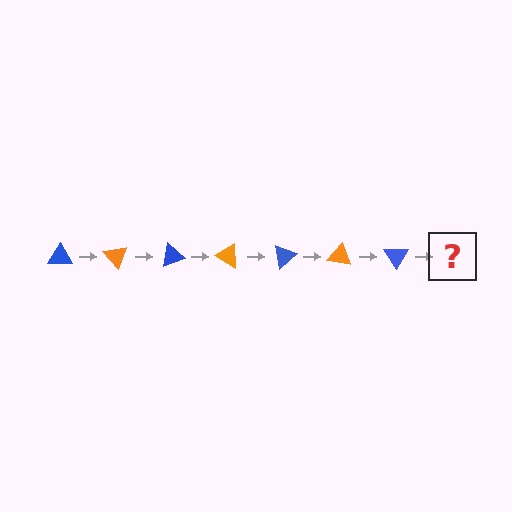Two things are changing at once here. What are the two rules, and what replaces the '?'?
The two rules are that it rotates 50 degrees each step and the color cycles through blue and orange. The '?' should be an orange triangle, rotated 350 degrees from the start.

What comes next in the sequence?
The next element should be an orange triangle, rotated 350 degrees from the start.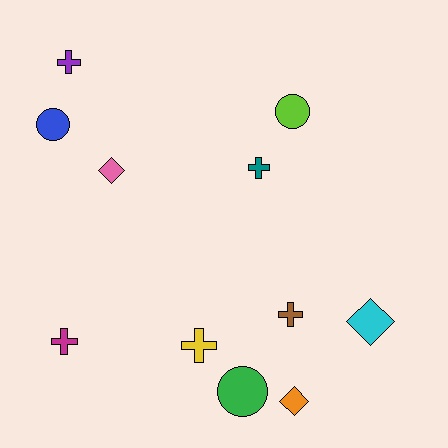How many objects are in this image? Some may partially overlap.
There are 11 objects.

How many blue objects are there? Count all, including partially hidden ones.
There is 1 blue object.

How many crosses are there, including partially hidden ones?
There are 5 crosses.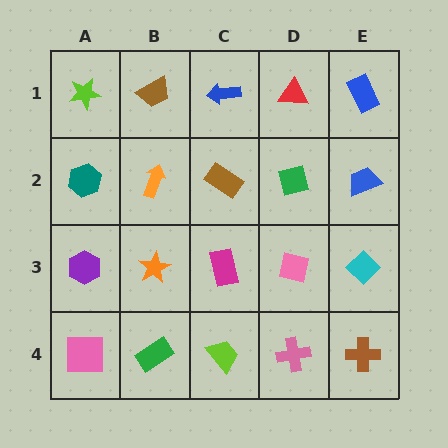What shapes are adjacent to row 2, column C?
A blue arrow (row 1, column C), a magenta rectangle (row 3, column C), an orange arrow (row 2, column B), a green square (row 2, column D).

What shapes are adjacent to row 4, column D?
A pink square (row 3, column D), a lime trapezoid (row 4, column C), a brown cross (row 4, column E).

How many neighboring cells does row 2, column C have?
4.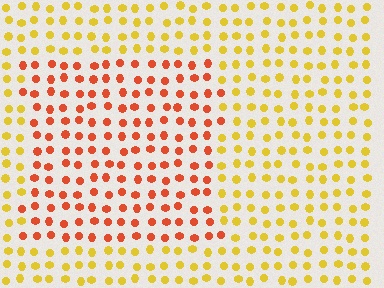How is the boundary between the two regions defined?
The boundary is defined purely by a slight shift in hue (about 41 degrees). Spacing, size, and orientation are identical on both sides.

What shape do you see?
I see a rectangle.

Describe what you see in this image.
The image is filled with small yellow elements in a uniform arrangement. A rectangle-shaped region is visible where the elements are tinted to a slightly different hue, forming a subtle color boundary.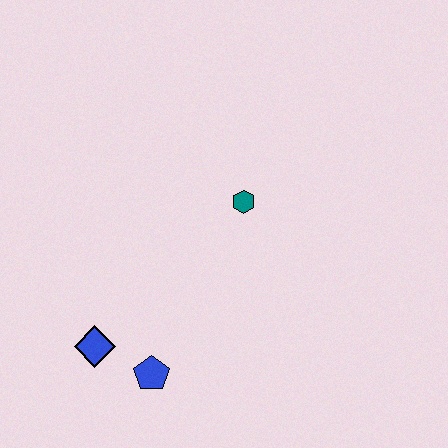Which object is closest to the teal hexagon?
The blue pentagon is closest to the teal hexagon.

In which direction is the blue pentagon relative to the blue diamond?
The blue pentagon is to the right of the blue diamond.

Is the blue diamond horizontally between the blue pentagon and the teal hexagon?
No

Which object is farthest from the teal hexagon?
The blue diamond is farthest from the teal hexagon.